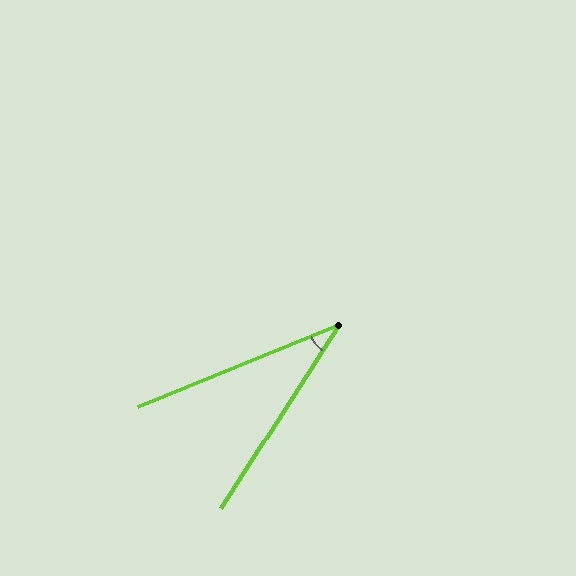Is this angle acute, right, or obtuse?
It is acute.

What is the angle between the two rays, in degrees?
Approximately 35 degrees.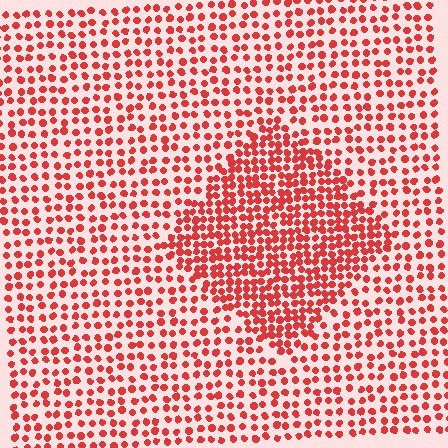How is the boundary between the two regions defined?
The boundary is defined by a change in element density (approximately 1.9x ratio). All elements are the same color, size, and shape.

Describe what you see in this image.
The image contains small red elements arranged at two different densities. A diamond-shaped region is visible where the elements are more densely packed than the surrounding area.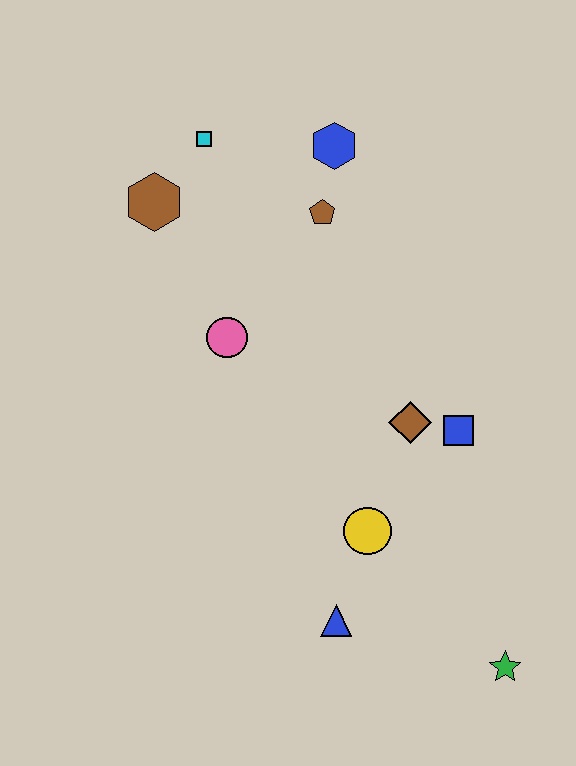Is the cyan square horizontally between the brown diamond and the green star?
No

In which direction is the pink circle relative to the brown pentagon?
The pink circle is below the brown pentagon.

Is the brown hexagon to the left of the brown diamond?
Yes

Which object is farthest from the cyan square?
The green star is farthest from the cyan square.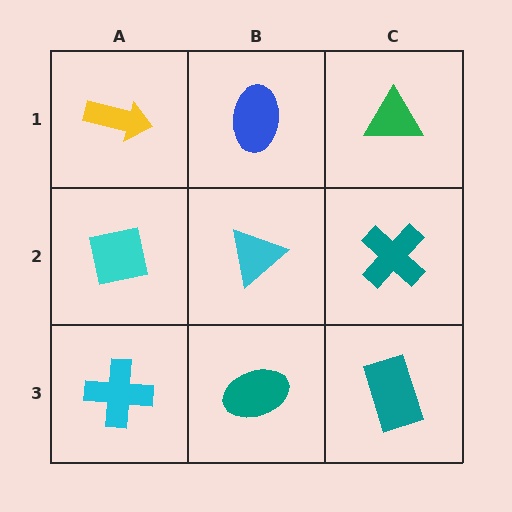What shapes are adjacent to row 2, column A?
A yellow arrow (row 1, column A), a cyan cross (row 3, column A), a cyan triangle (row 2, column B).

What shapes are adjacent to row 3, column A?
A cyan square (row 2, column A), a teal ellipse (row 3, column B).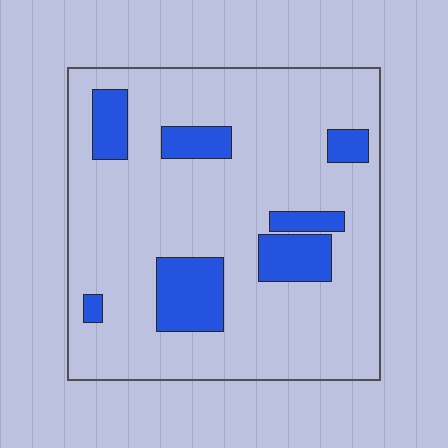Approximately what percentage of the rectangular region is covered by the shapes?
Approximately 15%.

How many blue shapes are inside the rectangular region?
7.